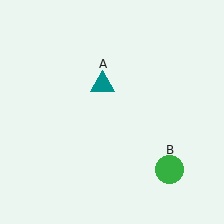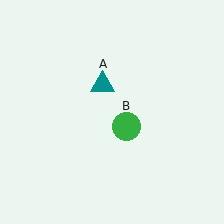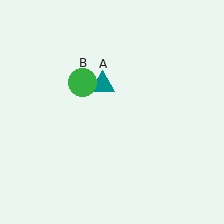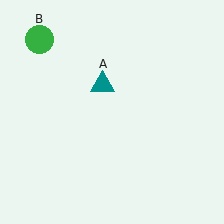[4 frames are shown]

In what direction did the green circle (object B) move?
The green circle (object B) moved up and to the left.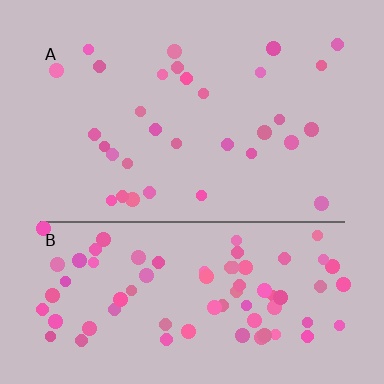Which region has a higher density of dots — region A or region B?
B (the bottom).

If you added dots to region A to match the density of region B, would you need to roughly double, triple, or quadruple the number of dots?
Approximately triple.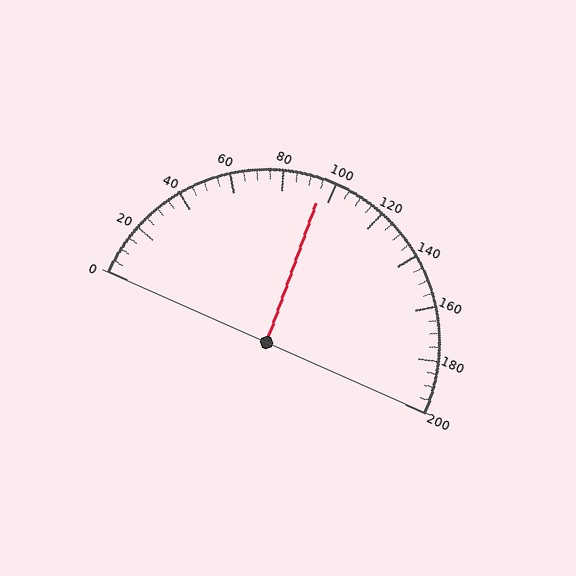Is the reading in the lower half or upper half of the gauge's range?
The reading is in the lower half of the range (0 to 200).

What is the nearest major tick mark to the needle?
The nearest major tick mark is 100.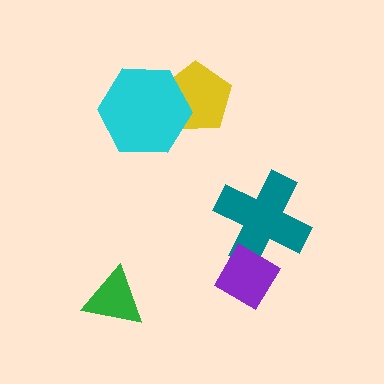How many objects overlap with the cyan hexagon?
1 object overlaps with the cyan hexagon.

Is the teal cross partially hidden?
Yes, it is partially covered by another shape.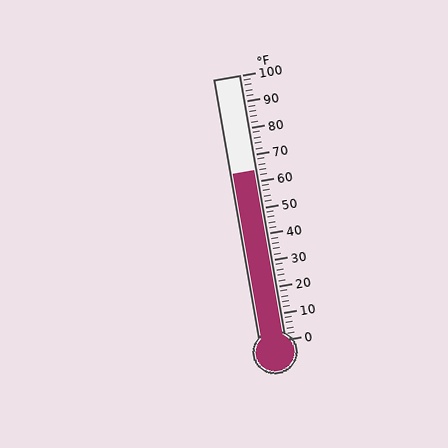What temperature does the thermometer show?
The thermometer shows approximately 64°F.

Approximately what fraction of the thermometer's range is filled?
The thermometer is filled to approximately 65% of its range.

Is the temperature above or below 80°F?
The temperature is below 80°F.